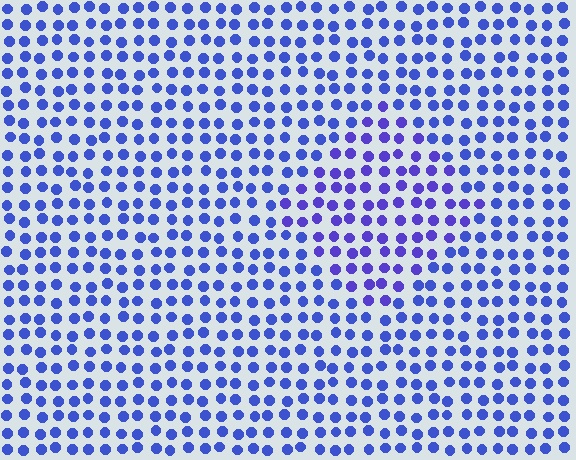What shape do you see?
I see a diamond.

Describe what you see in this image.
The image is filled with small blue elements in a uniform arrangement. A diamond-shaped region is visible where the elements are tinted to a slightly different hue, forming a subtle color boundary.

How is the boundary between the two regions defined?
The boundary is defined purely by a slight shift in hue (about 20 degrees). Spacing, size, and orientation are identical on both sides.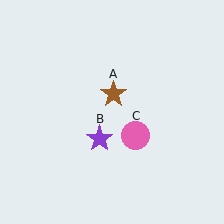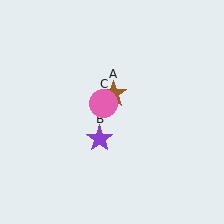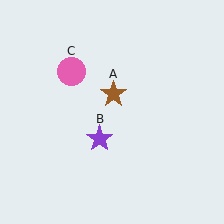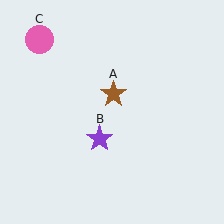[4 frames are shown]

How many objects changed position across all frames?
1 object changed position: pink circle (object C).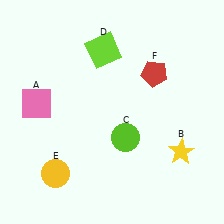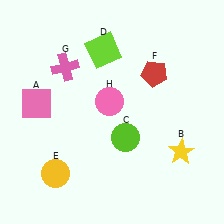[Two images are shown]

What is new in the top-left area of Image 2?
A pink circle (H) was added in the top-left area of Image 2.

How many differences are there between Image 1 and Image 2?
There are 2 differences between the two images.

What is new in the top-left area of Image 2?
A pink cross (G) was added in the top-left area of Image 2.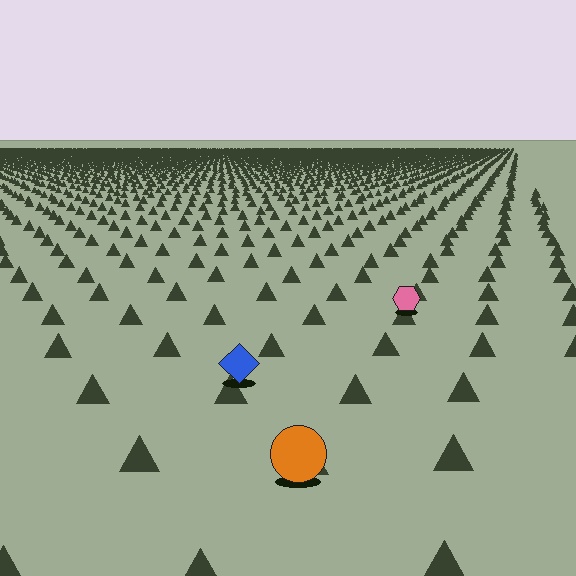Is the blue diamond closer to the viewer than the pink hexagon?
Yes. The blue diamond is closer — you can tell from the texture gradient: the ground texture is coarser near it.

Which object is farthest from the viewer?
The pink hexagon is farthest from the viewer. It appears smaller and the ground texture around it is denser.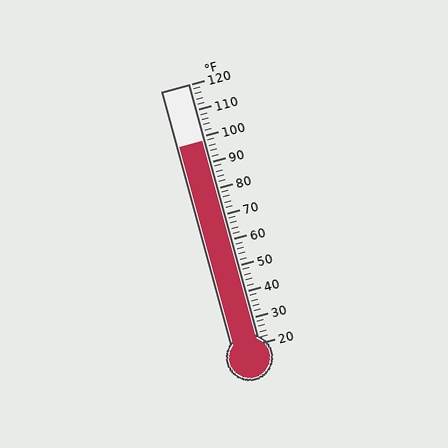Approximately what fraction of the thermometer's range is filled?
The thermometer is filled to approximately 80% of its range.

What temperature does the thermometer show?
The thermometer shows approximately 98°F.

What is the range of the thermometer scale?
The thermometer scale ranges from 20°F to 120°F.